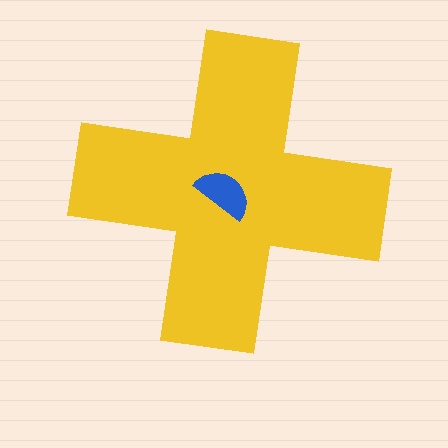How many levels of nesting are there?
2.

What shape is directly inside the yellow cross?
The blue semicircle.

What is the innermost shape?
The blue semicircle.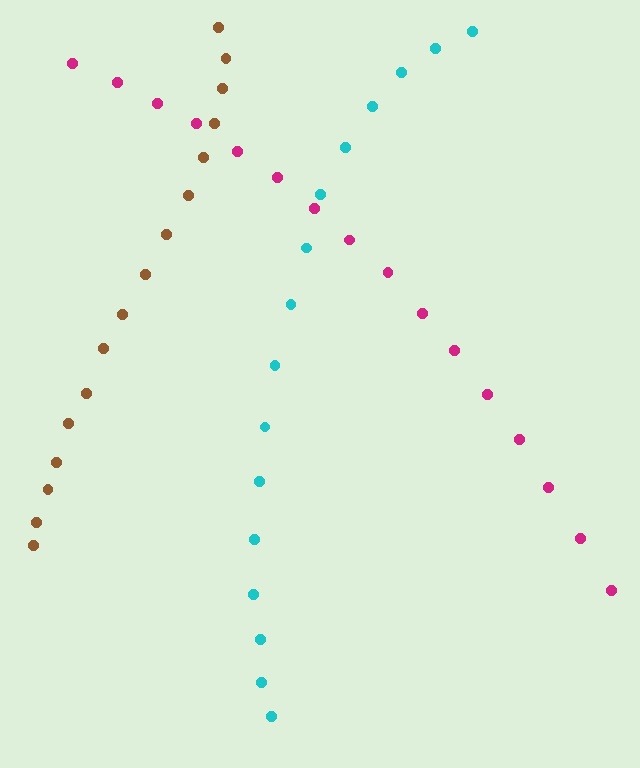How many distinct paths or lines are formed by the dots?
There are 3 distinct paths.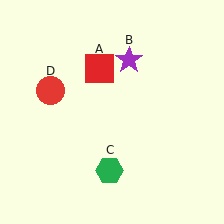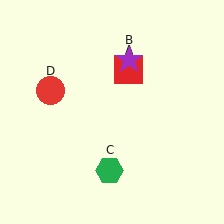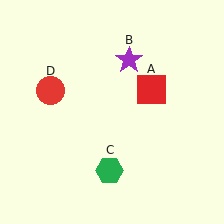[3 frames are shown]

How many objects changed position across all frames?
1 object changed position: red square (object A).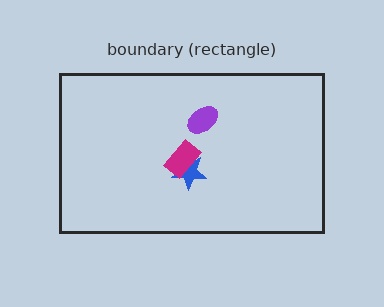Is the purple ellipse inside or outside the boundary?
Inside.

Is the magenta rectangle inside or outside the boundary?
Inside.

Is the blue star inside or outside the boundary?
Inside.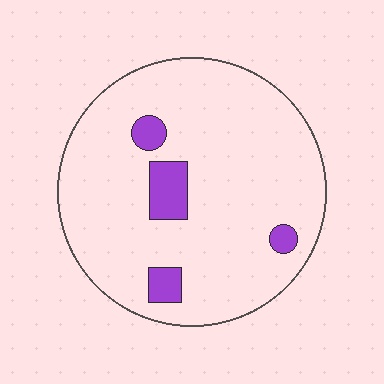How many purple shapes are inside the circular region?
4.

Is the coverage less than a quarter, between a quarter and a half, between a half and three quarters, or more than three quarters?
Less than a quarter.